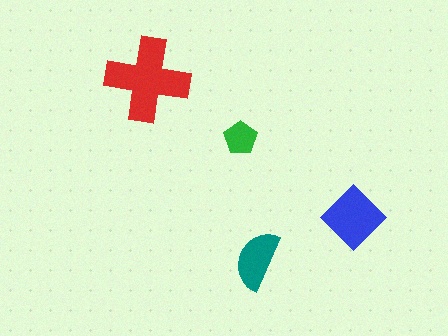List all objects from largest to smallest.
The red cross, the blue diamond, the teal semicircle, the green pentagon.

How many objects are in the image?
There are 4 objects in the image.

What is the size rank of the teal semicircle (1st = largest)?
3rd.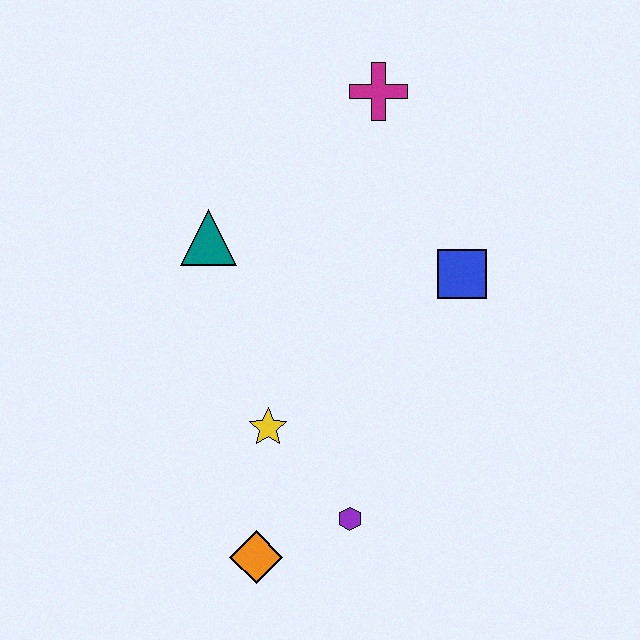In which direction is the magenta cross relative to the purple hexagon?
The magenta cross is above the purple hexagon.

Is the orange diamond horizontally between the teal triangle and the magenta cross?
Yes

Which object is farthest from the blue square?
The orange diamond is farthest from the blue square.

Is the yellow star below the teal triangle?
Yes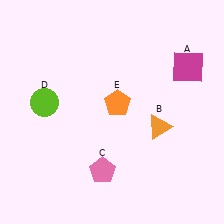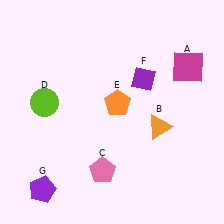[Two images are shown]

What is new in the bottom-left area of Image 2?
A purple pentagon (G) was added in the bottom-left area of Image 2.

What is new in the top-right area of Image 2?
A purple diamond (F) was added in the top-right area of Image 2.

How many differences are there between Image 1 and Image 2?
There are 2 differences between the two images.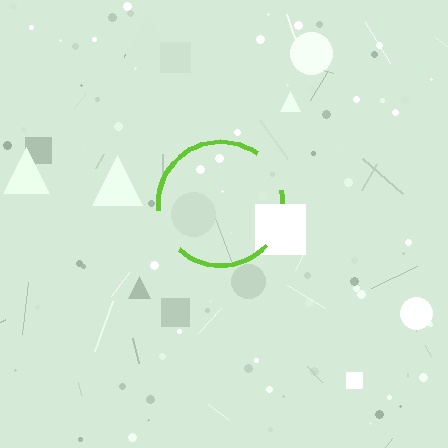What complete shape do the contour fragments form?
The contour fragments form a circle.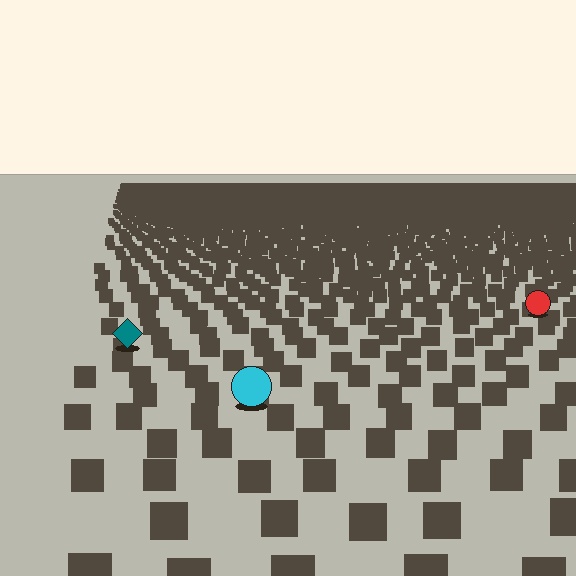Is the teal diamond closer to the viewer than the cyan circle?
No. The cyan circle is closer — you can tell from the texture gradient: the ground texture is coarser near it.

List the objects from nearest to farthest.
From nearest to farthest: the cyan circle, the teal diamond, the red circle.